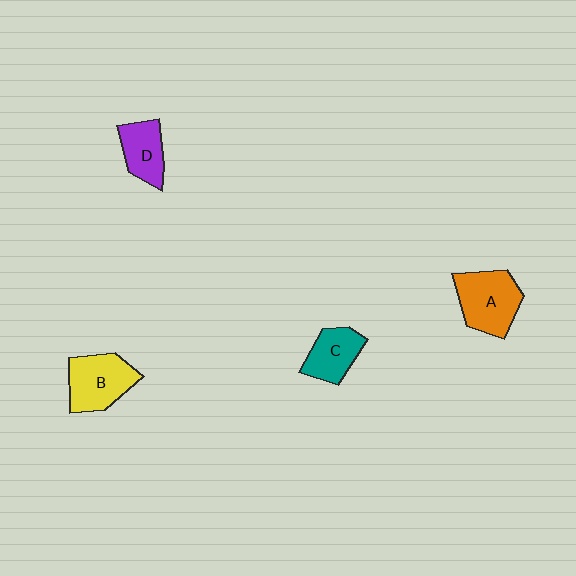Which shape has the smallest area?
Shape D (purple).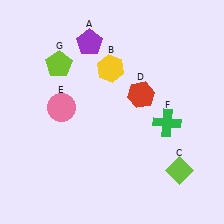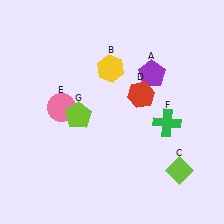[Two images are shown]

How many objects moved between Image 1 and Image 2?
2 objects moved between the two images.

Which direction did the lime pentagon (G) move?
The lime pentagon (G) moved down.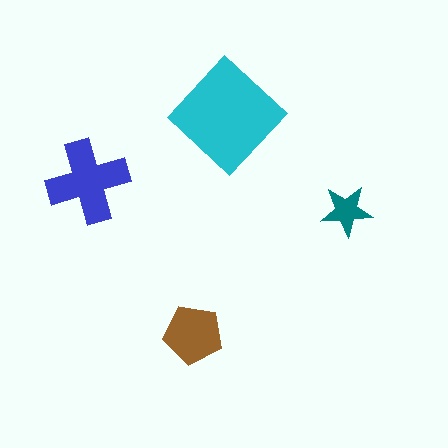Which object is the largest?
The cyan diamond.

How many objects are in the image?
There are 4 objects in the image.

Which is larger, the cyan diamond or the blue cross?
The cyan diamond.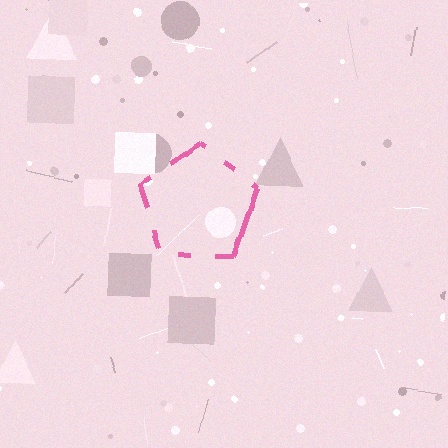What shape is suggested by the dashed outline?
The dashed outline suggests a pentagon.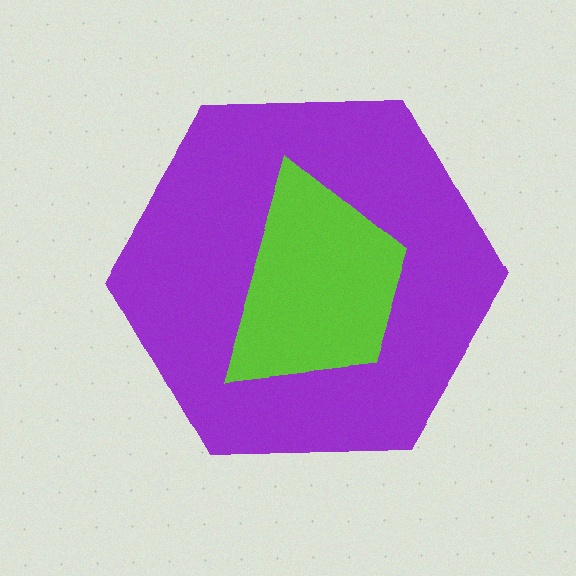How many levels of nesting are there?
2.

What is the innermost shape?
The lime trapezoid.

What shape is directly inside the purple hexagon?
The lime trapezoid.